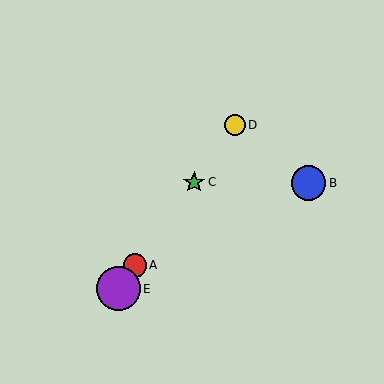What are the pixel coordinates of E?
Object E is at (118, 289).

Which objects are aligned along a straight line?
Objects A, C, D, E are aligned along a straight line.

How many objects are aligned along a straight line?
4 objects (A, C, D, E) are aligned along a straight line.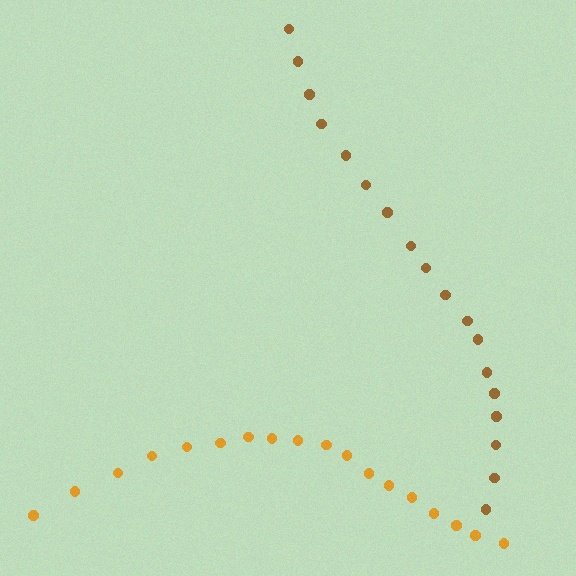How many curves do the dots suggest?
There are 2 distinct paths.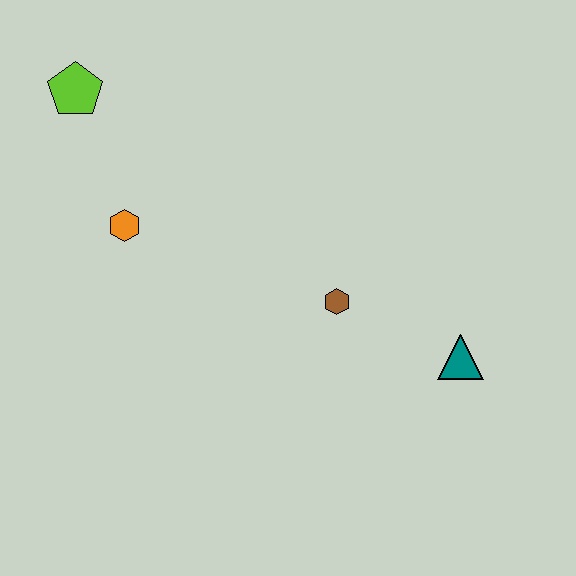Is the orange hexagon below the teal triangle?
No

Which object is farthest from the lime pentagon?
The teal triangle is farthest from the lime pentagon.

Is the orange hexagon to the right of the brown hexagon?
No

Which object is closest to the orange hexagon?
The lime pentagon is closest to the orange hexagon.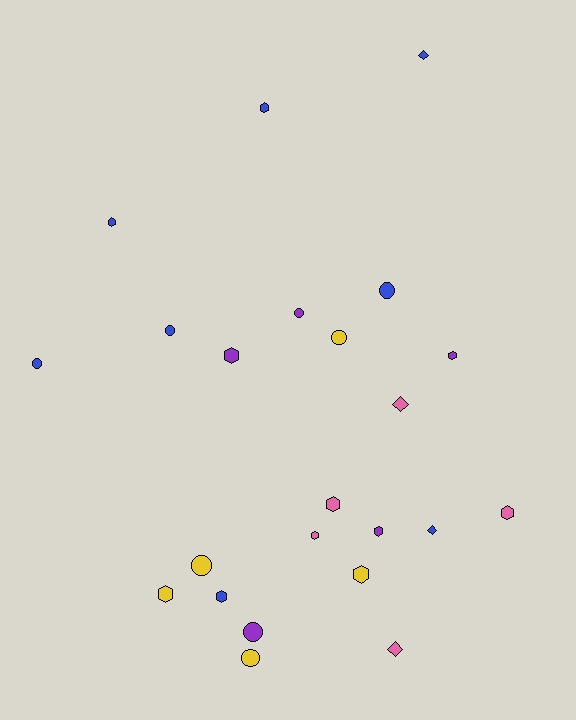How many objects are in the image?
There are 23 objects.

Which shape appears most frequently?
Hexagon, with 11 objects.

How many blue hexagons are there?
There are 3 blue hexagons.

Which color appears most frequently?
Blue, with 8 objects.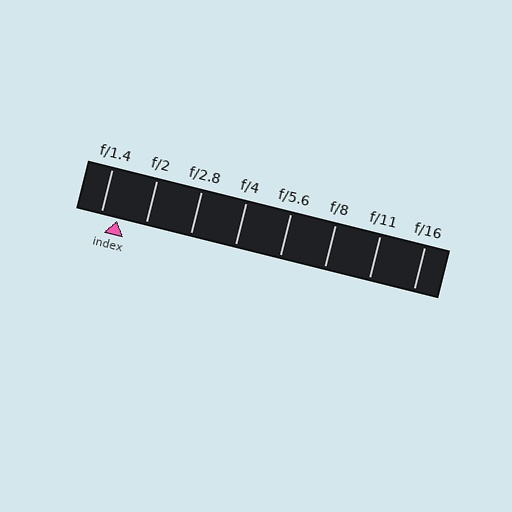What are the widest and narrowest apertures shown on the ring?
The widest aperture shown is f/1.4 and the narrowest is f/16.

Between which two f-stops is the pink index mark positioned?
The index mark is between f/1.4 and f/2.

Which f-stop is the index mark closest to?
The index mark is closest to f/1.4.